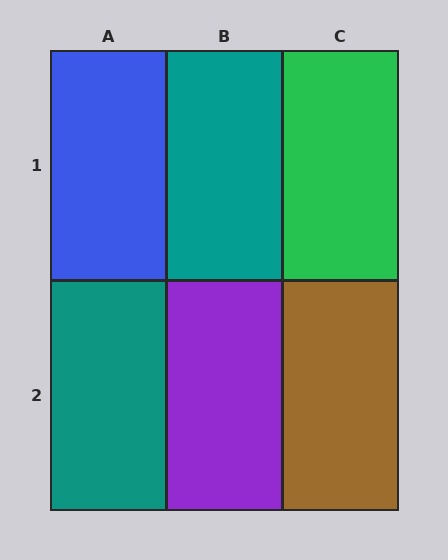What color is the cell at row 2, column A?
Teal.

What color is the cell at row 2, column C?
Brown.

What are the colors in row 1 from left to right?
Blue, teal, green.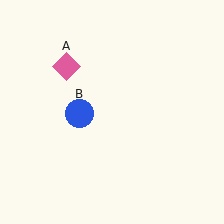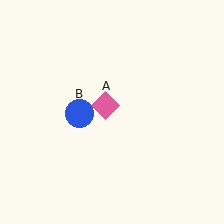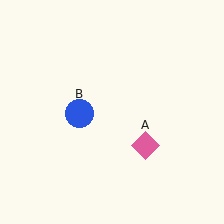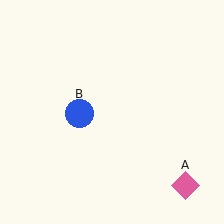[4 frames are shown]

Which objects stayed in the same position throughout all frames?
Blue circle (object B) remained stationary.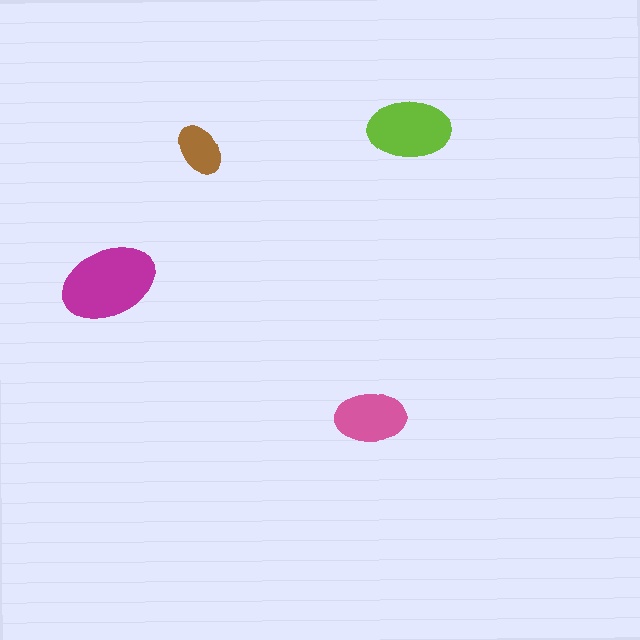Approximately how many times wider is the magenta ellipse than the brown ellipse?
About 2 times wider.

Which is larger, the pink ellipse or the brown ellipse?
The pink one.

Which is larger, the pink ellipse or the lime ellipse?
The lime one.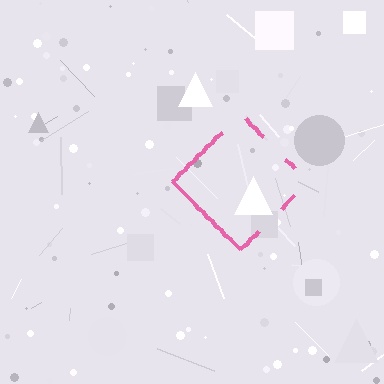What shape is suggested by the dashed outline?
The dashed outline suggests a diamond.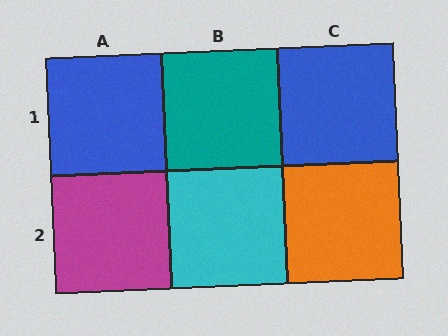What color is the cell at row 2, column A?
Magenta.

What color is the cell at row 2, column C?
Orange.